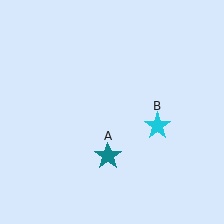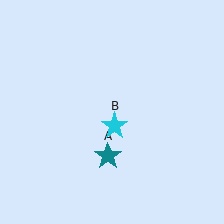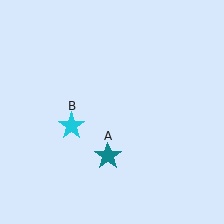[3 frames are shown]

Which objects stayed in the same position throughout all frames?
Teal star (object A) remained stationary.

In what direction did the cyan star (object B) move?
The cyan star (object B) moved left.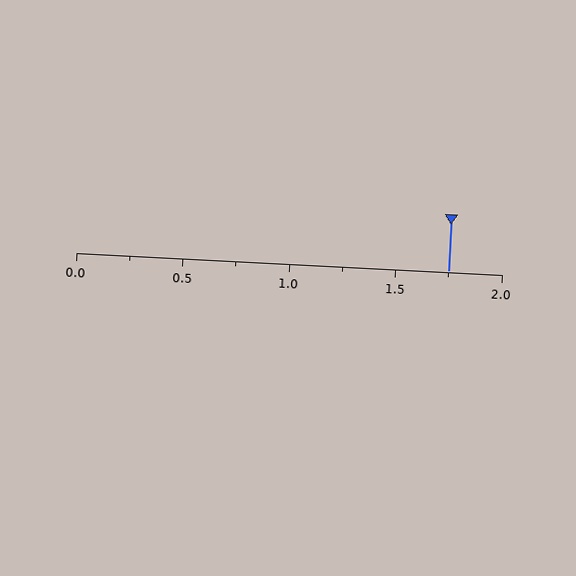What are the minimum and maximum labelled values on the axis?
The axis runs from 0.0 to 2.0.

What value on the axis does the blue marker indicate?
The marker indicates approximately 1.75.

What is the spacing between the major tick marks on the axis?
The major ticks are spaced 0.5 apart.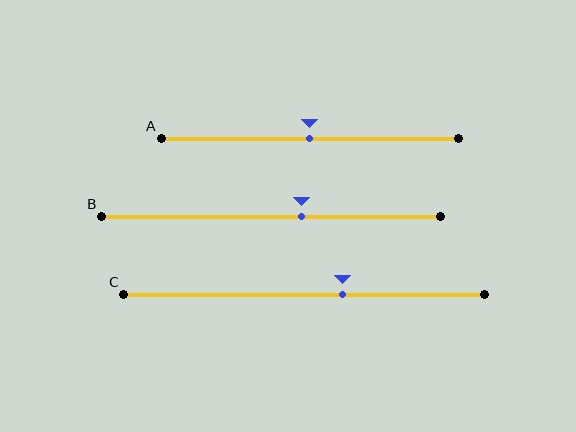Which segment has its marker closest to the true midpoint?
Segment A has its marker closest to the true midpoint.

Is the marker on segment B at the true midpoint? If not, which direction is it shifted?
No, the marker on segment B is shifted to the right by about 9% of the segment length.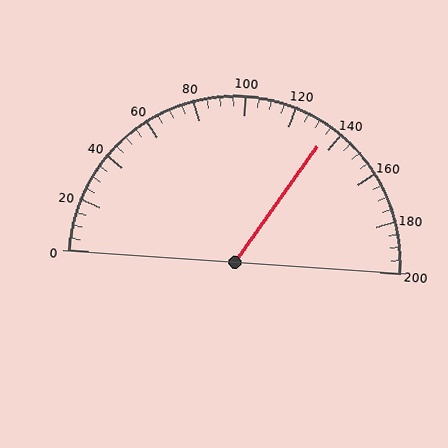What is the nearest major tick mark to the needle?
The nearest major tick mark is 140.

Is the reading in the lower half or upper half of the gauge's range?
The reading is in the upper half of the range (0 to 200).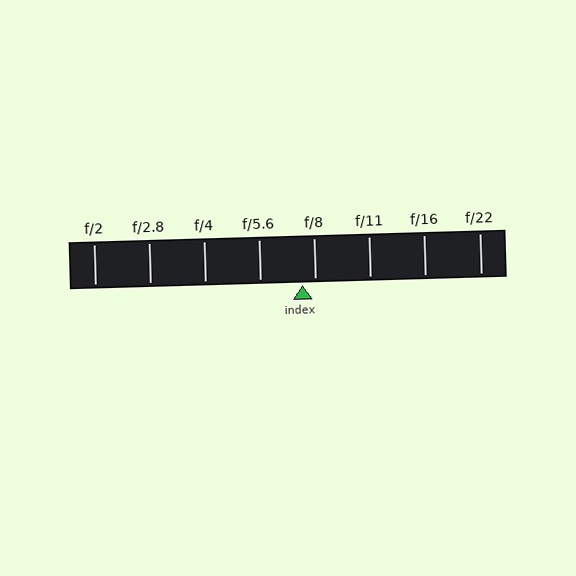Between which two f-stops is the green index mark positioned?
The index mark is between f/5.6 and f/8.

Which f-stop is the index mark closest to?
The index mark is closest to f/8.